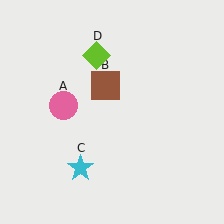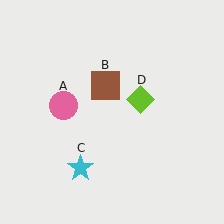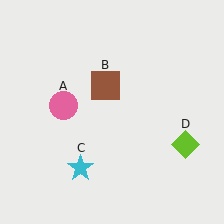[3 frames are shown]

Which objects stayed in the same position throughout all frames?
Pink circle (object A) and brown square (object B) and cyan star (object C) remained stationary.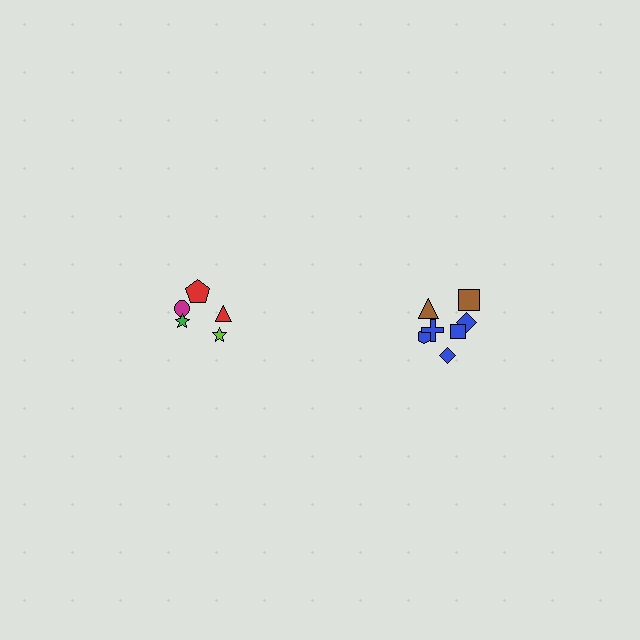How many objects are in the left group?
There are 5 objects.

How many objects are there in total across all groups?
There are 12 objects.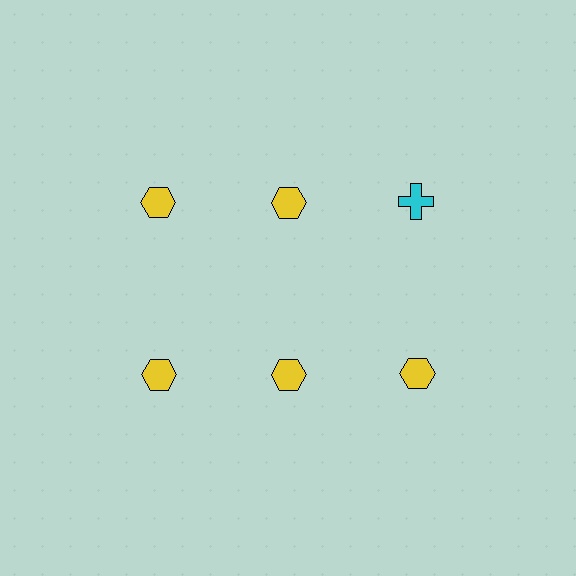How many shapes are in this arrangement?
There are 6 shapes arranged in a grid pattern.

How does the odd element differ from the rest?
It differs in both color (cyan instead of yellow) and shape (cross instead of hexagon).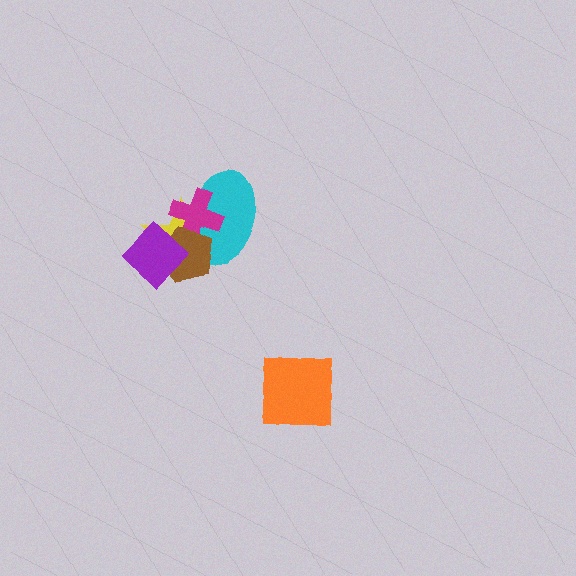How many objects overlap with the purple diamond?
2 objects overlap with the purple diamond.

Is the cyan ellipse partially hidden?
Yes, it is partially covered by another shape.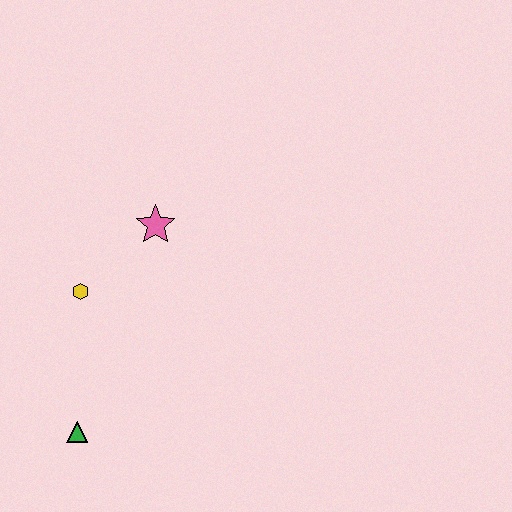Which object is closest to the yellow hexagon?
The pink star is closest to the yellow hexagon.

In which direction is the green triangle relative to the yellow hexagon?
The green triangle is below the yellow hexagon.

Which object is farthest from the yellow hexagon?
The green triangle is farthest from the yellow hexagon.